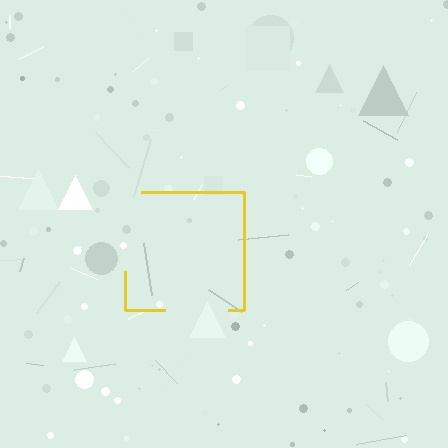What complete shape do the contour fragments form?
The contour fragments form a square.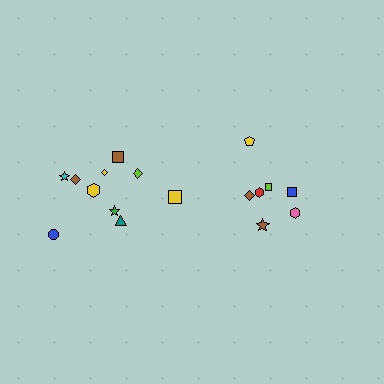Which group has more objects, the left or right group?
The left group.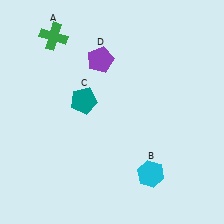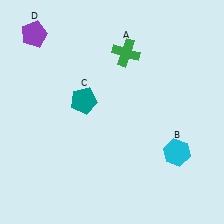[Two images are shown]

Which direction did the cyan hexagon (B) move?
The cyan hexagon (B) moved right.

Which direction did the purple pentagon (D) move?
The purple pentagon (D) moved left.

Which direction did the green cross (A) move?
The green cross (A) moved right.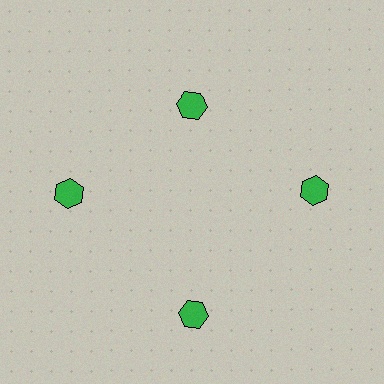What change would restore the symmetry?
The symmetry would be restored by moving it outward, back onto the ring so that all 4 hexagons sit at equal angles and equal distance from the center.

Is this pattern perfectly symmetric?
No. The 4 green hexagons are arranged in a ring, but one element near the 12 o'clock position is pulled inward toward the center, breaking the 4-fold rotational symmetry.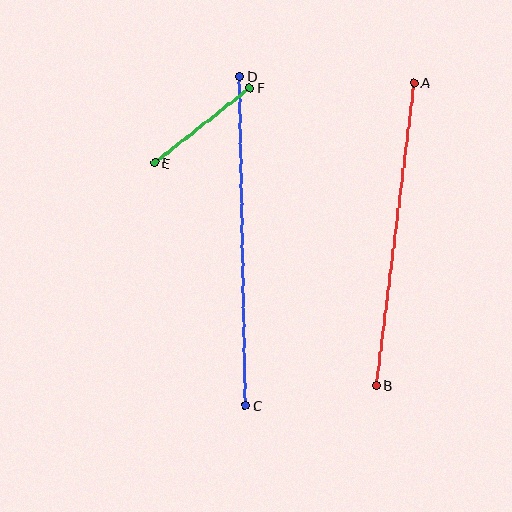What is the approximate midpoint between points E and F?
The midpoint is at approximately (202, 125) pixels.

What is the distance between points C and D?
The distance is approximately 329 pixels.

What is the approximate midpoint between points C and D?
The midpoint is at approximately (242, 241) pixels.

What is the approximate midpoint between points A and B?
The midpoint is at approximately (395, 234) pixels.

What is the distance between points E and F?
The distance is approximately 121 pixels.